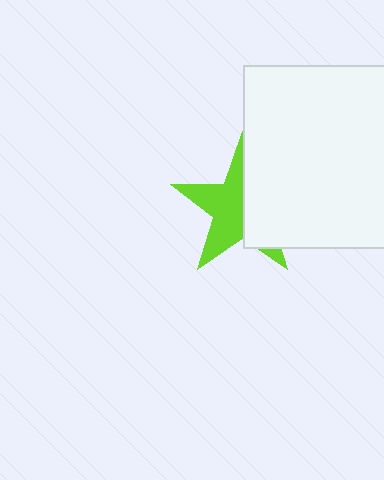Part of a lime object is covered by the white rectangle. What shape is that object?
It is a star.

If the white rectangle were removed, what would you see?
You would see the complete lime star.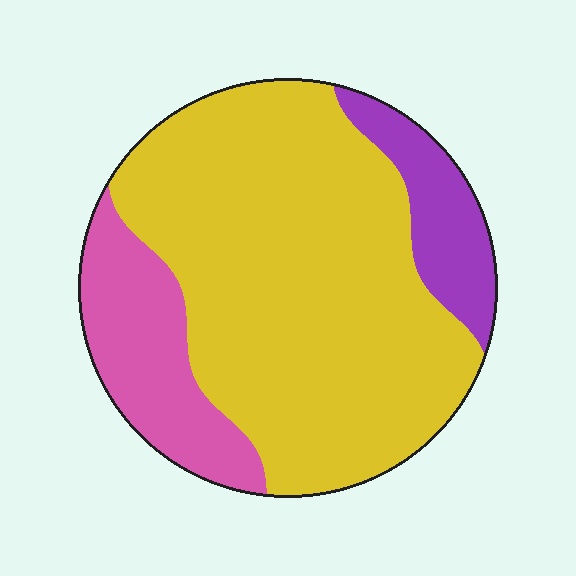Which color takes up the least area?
Purple, at roughly 10%.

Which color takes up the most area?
Yellow, at roughly 70%.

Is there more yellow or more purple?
Yellow.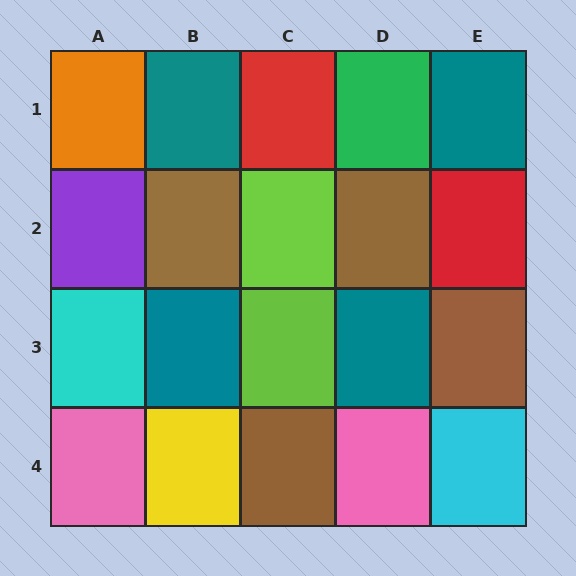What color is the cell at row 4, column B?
Yellow.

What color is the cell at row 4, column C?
Brown.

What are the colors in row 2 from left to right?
Purple, brown, lime, brown, red.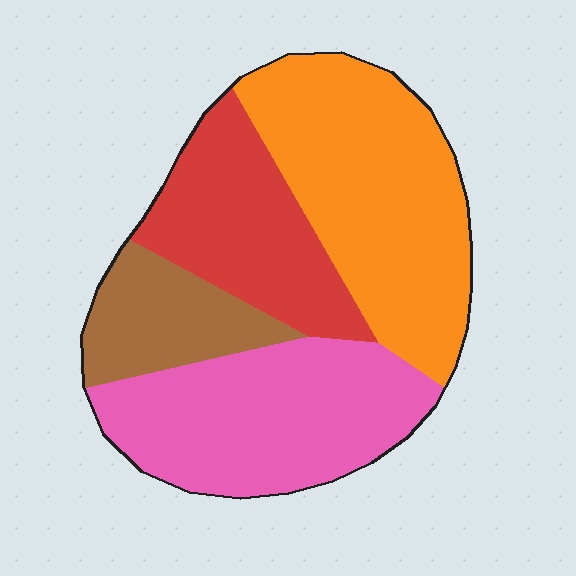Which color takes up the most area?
Orange, at roughly 35%.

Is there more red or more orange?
Orange.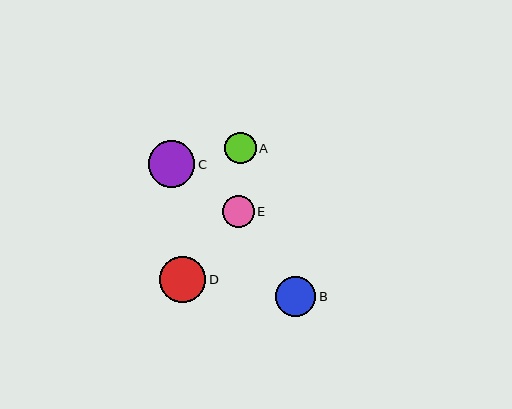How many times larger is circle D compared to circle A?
Circle D is approximately 1.5 times the size of circle A.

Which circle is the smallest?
Circle A is the smallest with a size of approximately 31 pixels.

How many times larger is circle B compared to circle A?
Circle B is approximately 1.3 times the size of circle A.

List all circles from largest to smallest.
From largest to smallest: C, D, B, E, A.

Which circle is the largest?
Circle C is the largest with a size of approximately 47 pixels.